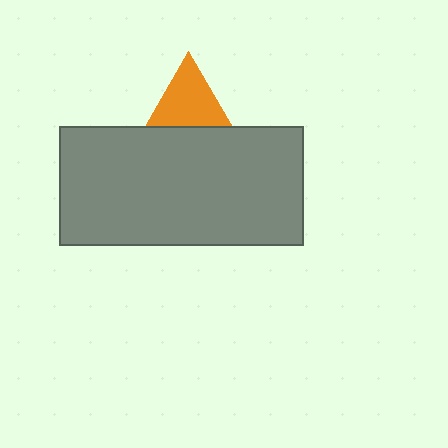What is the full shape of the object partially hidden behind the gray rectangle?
The partially hidden object is an orange triangle.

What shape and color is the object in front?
The object in front is a gray rectangle.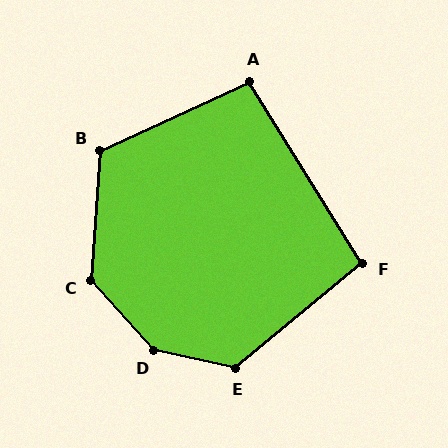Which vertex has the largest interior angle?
D, at approximately 144 degrees.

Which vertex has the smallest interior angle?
A, at approximately 97 degrees.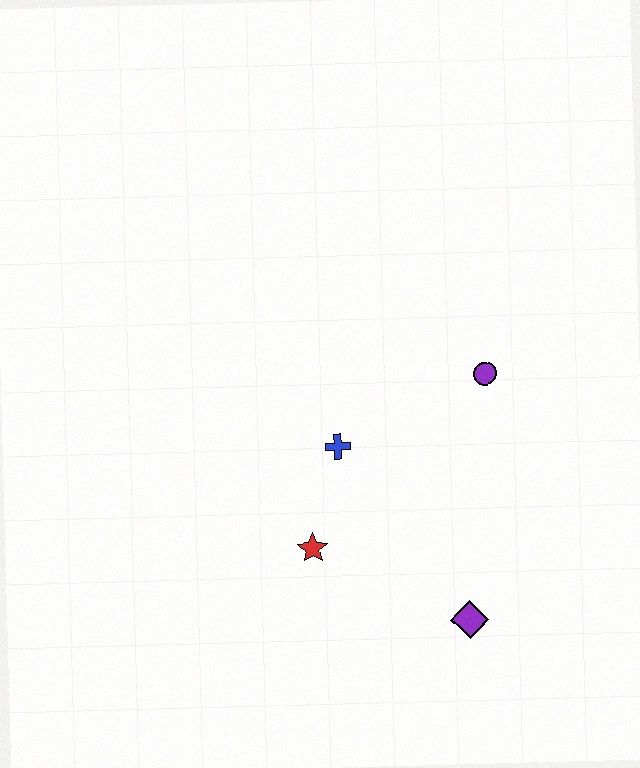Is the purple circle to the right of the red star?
Yes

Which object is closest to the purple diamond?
The red star is closest to the purple diamond.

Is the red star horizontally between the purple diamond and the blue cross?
No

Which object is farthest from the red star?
The purple circle is farthest from the red star.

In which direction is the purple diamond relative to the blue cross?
The purple diamond is below the blue cross.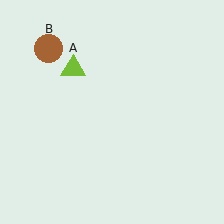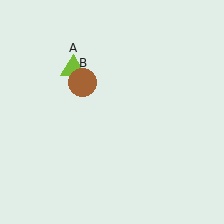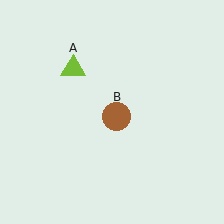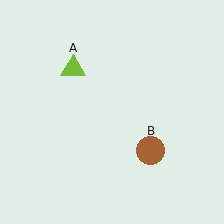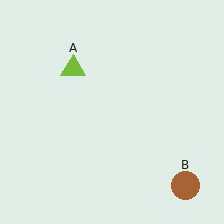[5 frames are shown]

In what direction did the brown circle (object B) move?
The brown circle (object B) moved down and to the right.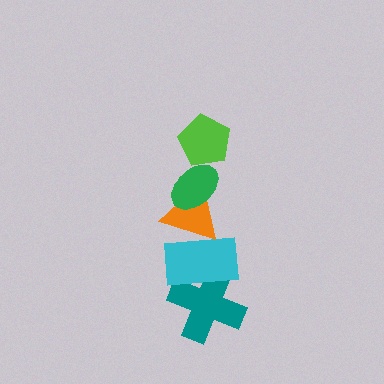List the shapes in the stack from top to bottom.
From top to bottom: the lime pentagon, the green ellipse, the orange triangle, the cyan rectangle, the teal cross.